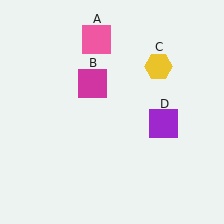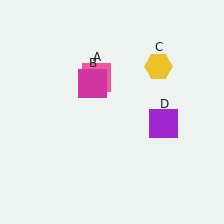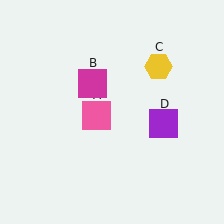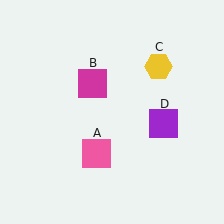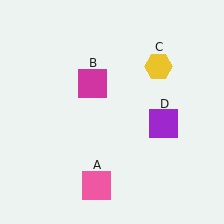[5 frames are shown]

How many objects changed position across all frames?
1 object changed position: pink square (object A).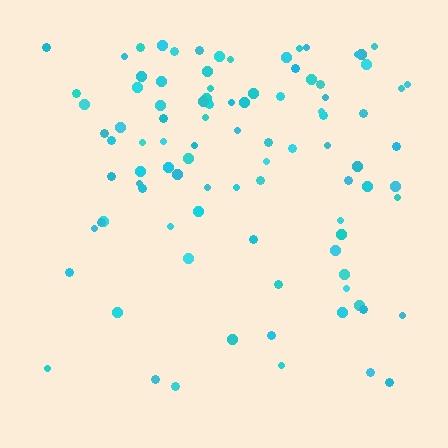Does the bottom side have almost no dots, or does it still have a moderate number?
Still a moderate number, just noticeably fewer than the top.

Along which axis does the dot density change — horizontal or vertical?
Vertical.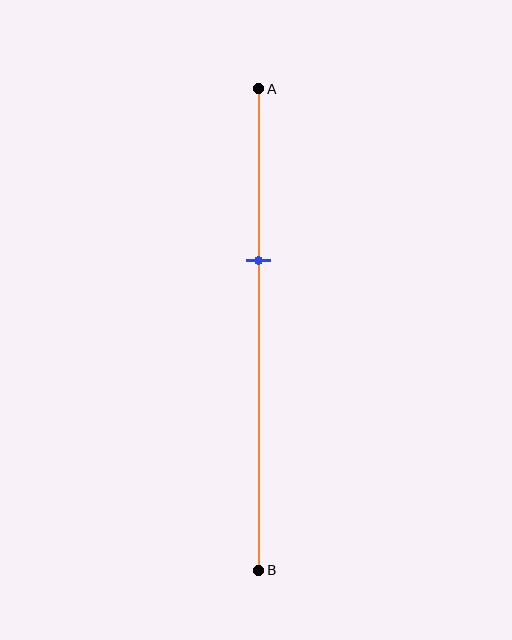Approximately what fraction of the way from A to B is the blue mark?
The blue mark is approximately 35% of the way from A to B.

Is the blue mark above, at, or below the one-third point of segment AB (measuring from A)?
The blue mark is approximately at the one-third point of segment AB.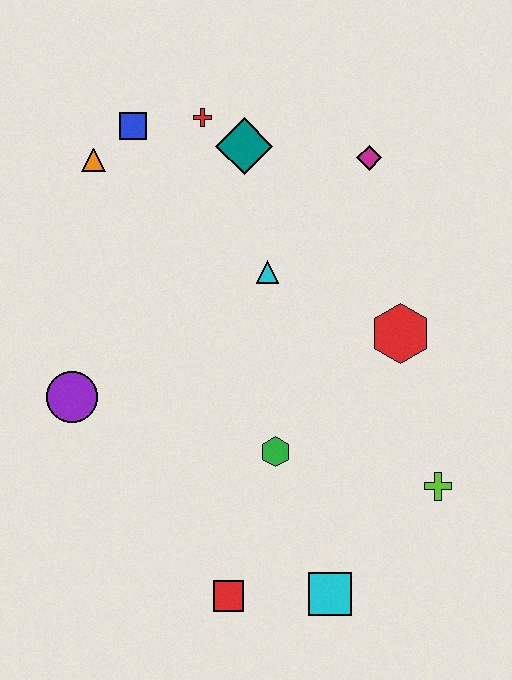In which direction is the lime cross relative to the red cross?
The lime cross is below the red cross.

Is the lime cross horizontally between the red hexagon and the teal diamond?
No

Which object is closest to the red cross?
The teal diamond is closest to the red cross.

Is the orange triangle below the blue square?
Yes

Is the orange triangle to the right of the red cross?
No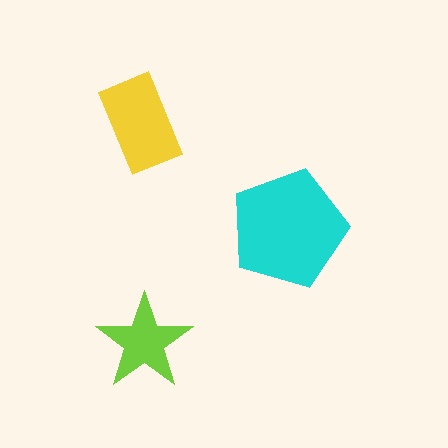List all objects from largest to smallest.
The cyan pentagon, the yellow rectangle, the lime star.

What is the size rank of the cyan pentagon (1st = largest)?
1st.